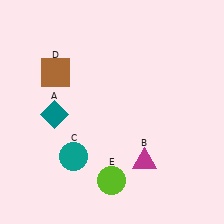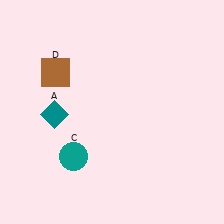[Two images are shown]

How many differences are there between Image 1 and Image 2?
There are 2 differences between the two images.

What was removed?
The lime circle (E), the magenta triangle (B) were removed in Image 2.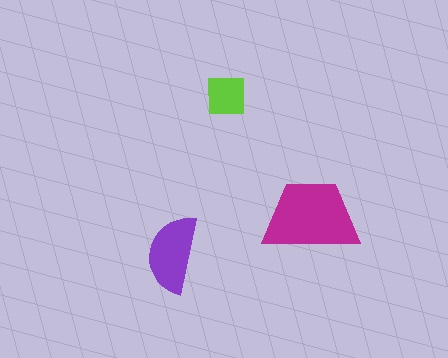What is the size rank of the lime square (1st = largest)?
3rd.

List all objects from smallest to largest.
The lime square, the purple semicircle, the magenta trapezoid.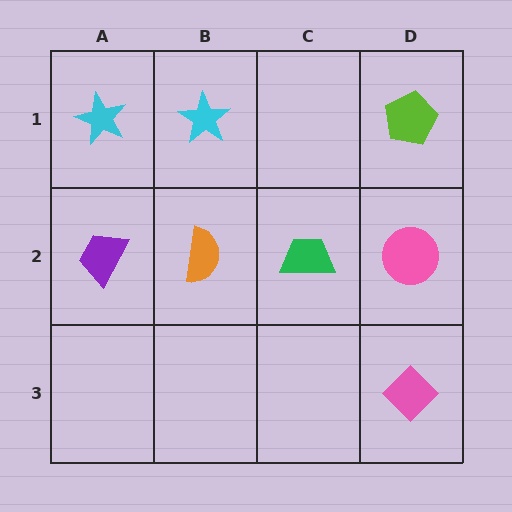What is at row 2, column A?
A purple trapezoid.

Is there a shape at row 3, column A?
No, that cell is empty.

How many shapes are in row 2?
4 shapes.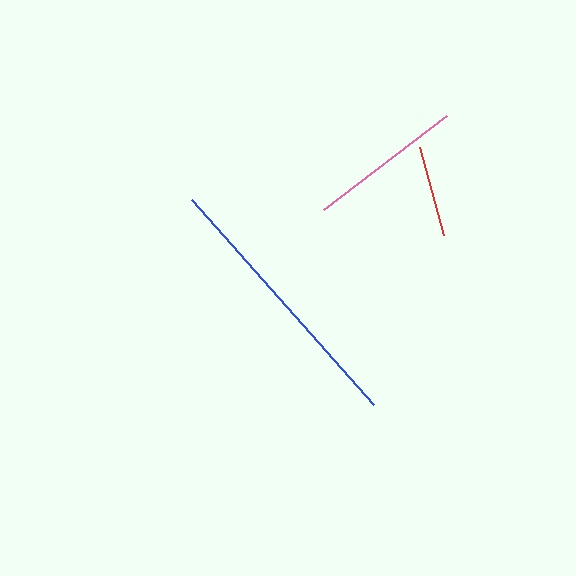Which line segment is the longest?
The blue line is the longest at approximately 274 pixels.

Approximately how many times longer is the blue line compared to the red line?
The blue line is approximately 3.0 times the length of the red line.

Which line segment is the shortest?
The red line is the shortest at approximately 91 pixels.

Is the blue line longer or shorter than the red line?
The blue line is longer than the red line.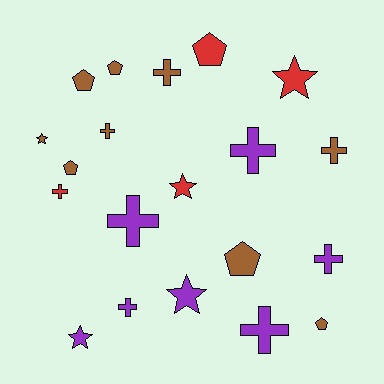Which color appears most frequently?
Brown, with 9 objects.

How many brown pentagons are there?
There are 5 brown pentagons.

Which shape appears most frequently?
Cross, with 9 objects.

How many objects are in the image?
There are 20 objects.